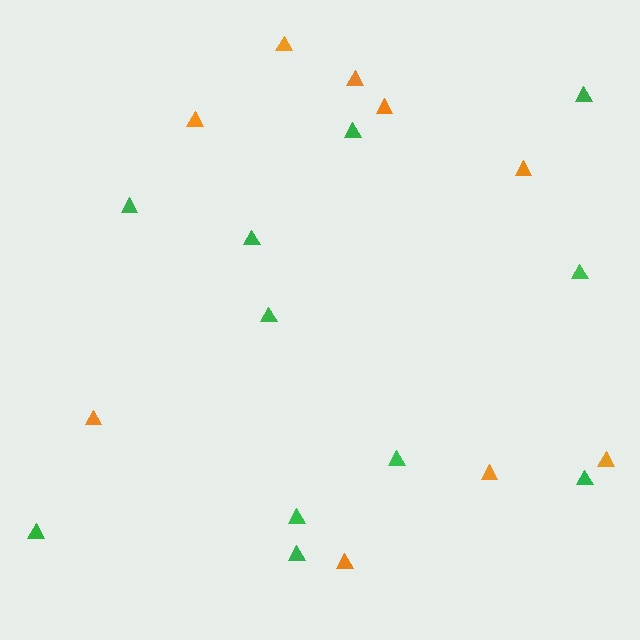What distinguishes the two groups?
There are 2 groups: one group of green triangles (11) and one group of orange triangles (9).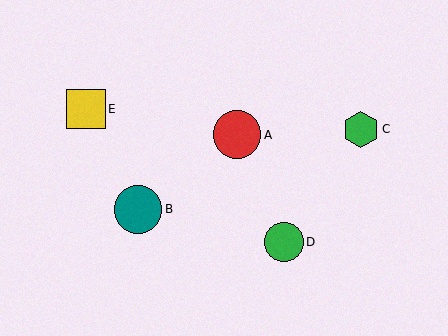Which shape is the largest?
The red circle (labeled A) is the largest.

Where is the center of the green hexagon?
The center of the green hexagon is at (361, 129).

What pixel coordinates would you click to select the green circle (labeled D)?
Click at (284, 242) to select the green circle D.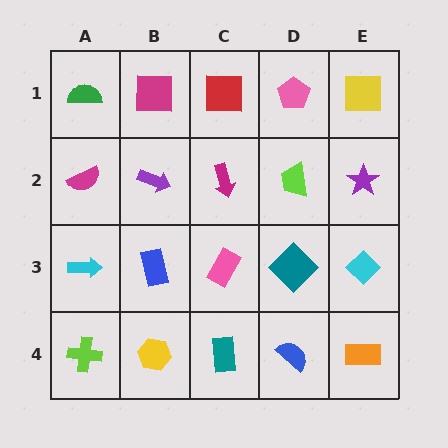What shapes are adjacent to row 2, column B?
A magenta square (row 1, column B), a blue rectangle (row 3, column B), a magenta semicircle (row 2, column A), a magenta arrow (row 2, column C).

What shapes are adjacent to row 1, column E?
A purple star (row 2, column E), a pink pentagon (row 1, column D).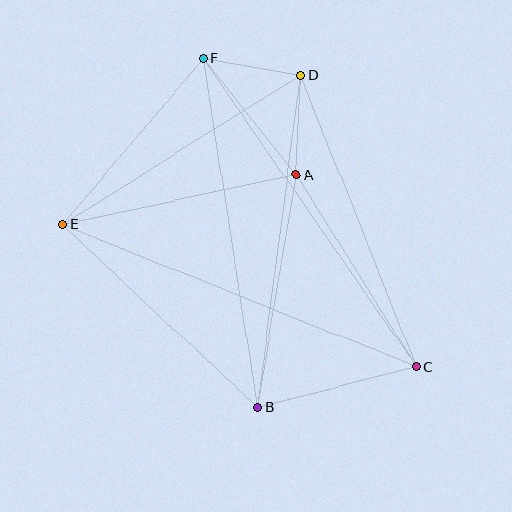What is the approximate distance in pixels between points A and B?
The distance between A and B is approximately 236 pixels.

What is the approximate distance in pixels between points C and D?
The distance between C and D is approximately 314 pixels.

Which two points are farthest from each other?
Points C and E are farthest from each other.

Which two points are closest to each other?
Points D and F are closest to each other.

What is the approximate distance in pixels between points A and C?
The distance between A and C is approximately 226 pixels.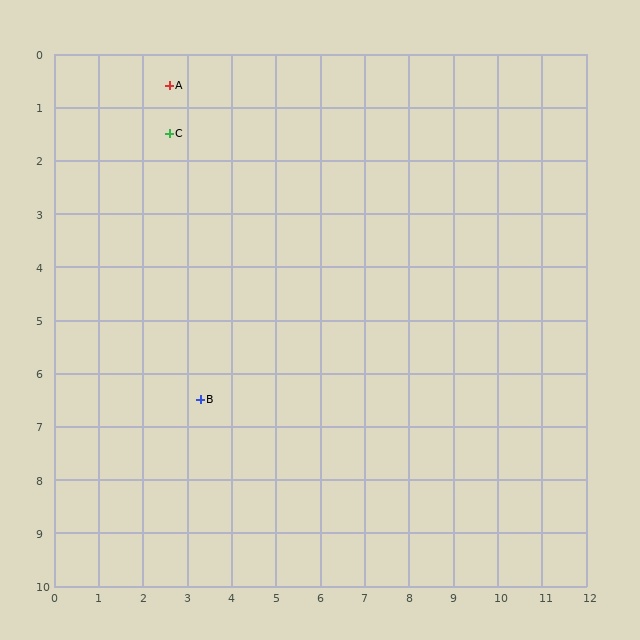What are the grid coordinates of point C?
Point C is at approximately (2.6, 1.5).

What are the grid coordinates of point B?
Point B is at approximately (3.3, 6.5).